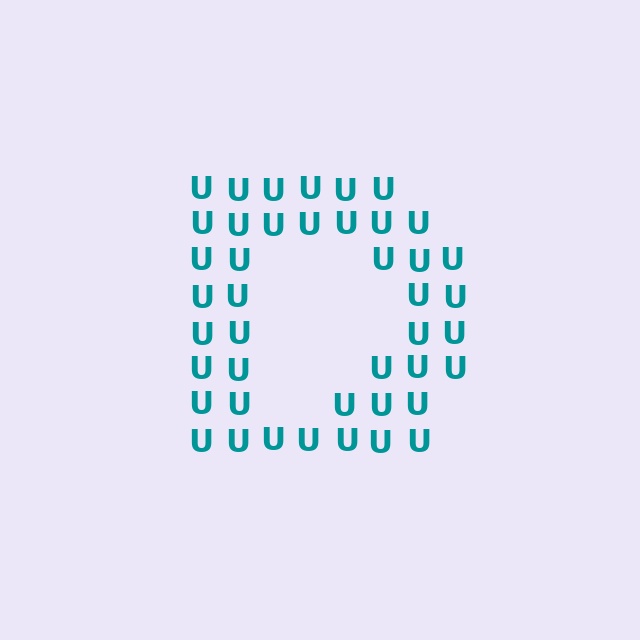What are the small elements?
The small elements are letter U's.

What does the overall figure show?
The overall figure shows the letter D.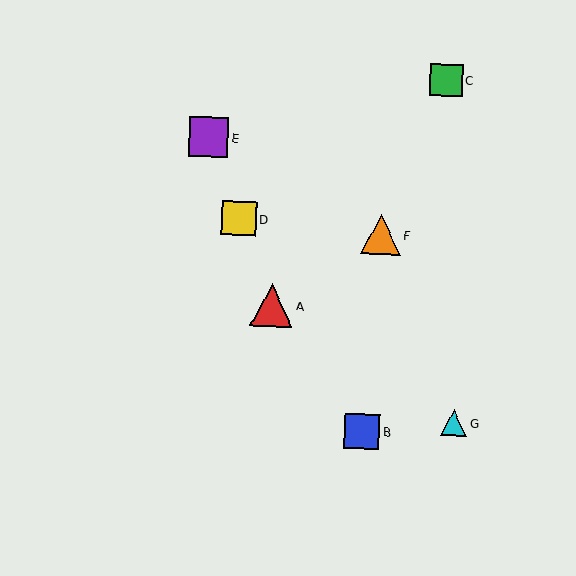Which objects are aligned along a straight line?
Objects A, D, E are aligned along a straight line.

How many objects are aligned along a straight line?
3 objects (A, D, E) are aligned along a straight line.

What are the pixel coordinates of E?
Object E is at (208, 137).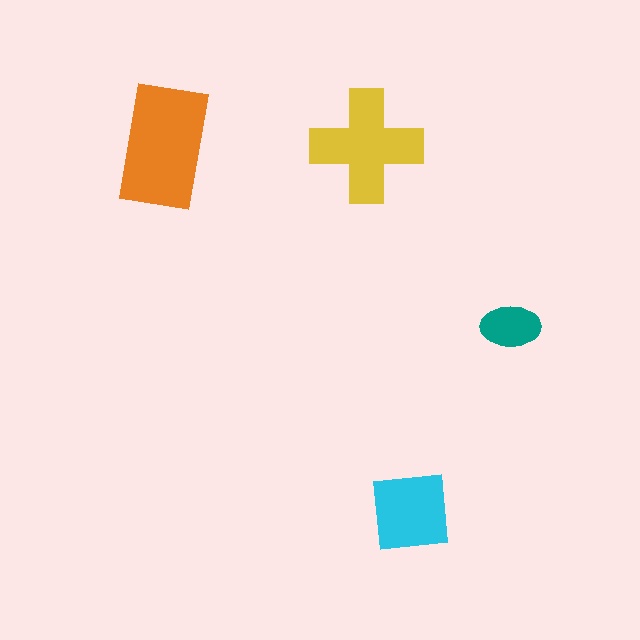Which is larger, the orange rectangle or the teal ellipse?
The orange rectangle.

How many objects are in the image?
There are 4 objects in the image.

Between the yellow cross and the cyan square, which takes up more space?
The yellow cross.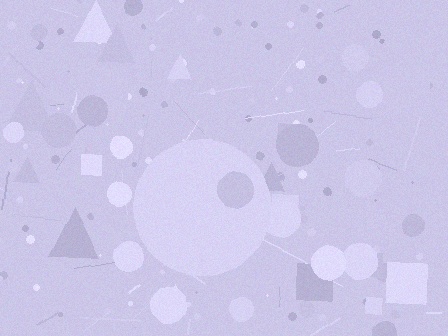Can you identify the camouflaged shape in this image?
The camouflaged shape is a circle.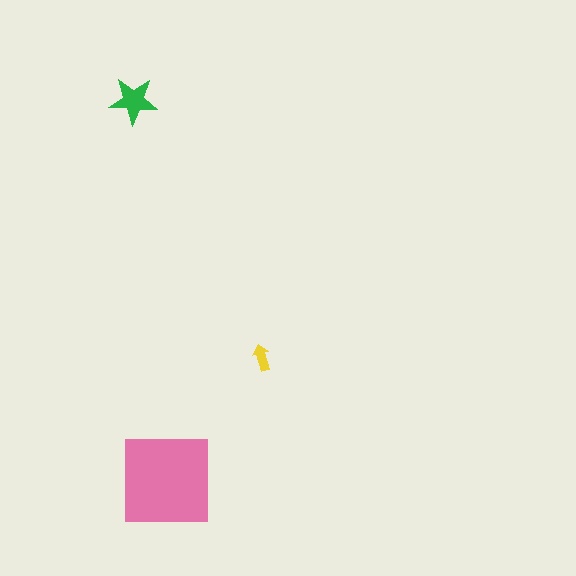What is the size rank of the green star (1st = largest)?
2nd.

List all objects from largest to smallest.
The pink square, the green star, the yellow arrow.